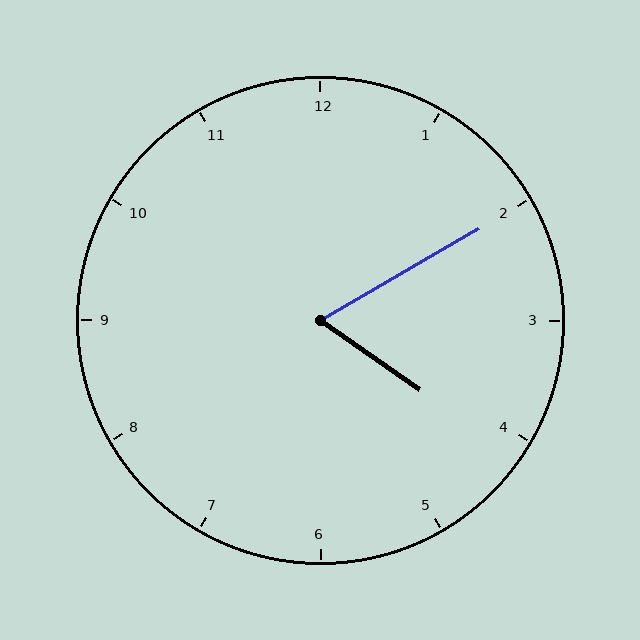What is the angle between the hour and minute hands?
Approximately 65 degrees.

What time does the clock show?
4:10.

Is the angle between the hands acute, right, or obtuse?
It is acute.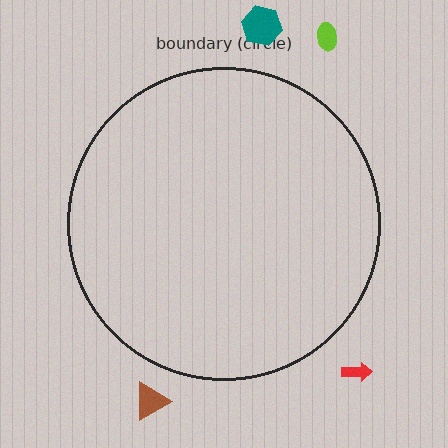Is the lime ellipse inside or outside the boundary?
Outside.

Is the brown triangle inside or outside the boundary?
Outside.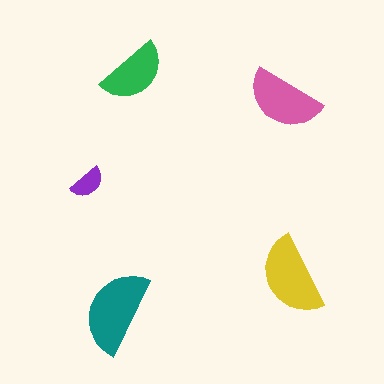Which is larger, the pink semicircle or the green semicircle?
The pink one.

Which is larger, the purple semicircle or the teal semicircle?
The teal one.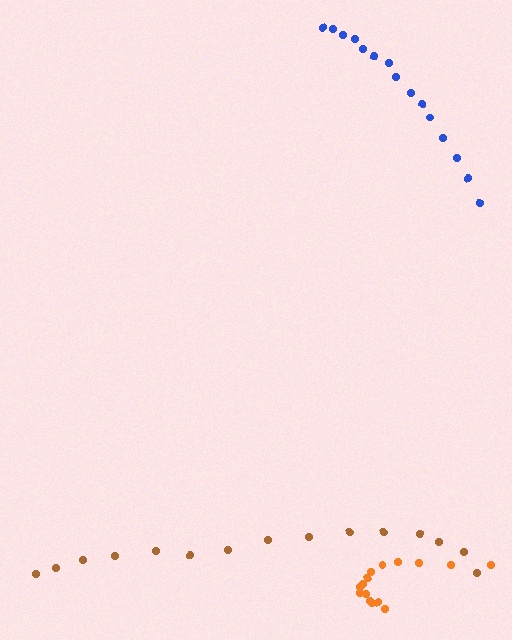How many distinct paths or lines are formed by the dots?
There are 3 distinct paths.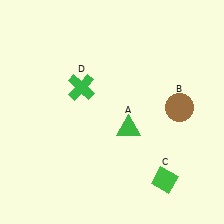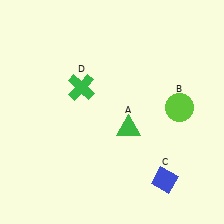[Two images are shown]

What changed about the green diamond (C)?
In Image 1, C is green. In Image 2, it changed to blue.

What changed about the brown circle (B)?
In Image 1, B is brown. In Image 2, it changed to lime.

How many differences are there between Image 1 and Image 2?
There are 2 differences between the two images.